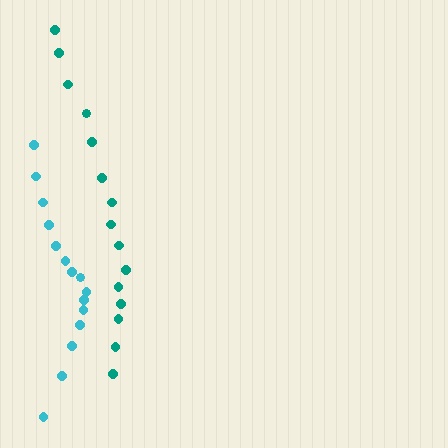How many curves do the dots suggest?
There are 2 distinct paths.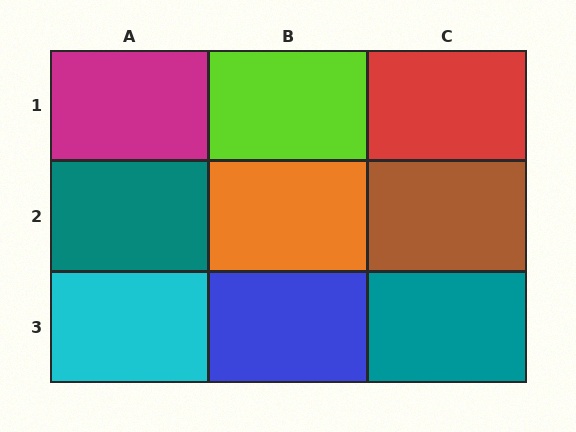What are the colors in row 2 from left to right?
Teal, orange, brown.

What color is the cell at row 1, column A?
Magenta.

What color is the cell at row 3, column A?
Cyan.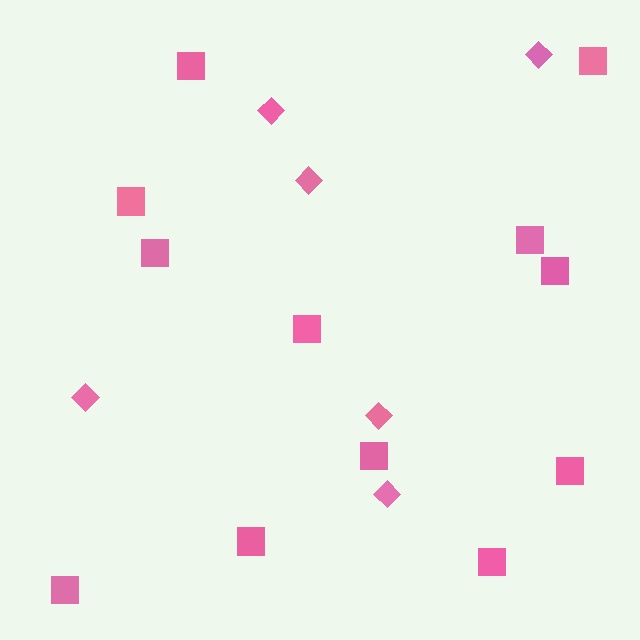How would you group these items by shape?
There are 2 groups: one group of diamonds (6) and one group of squares (12).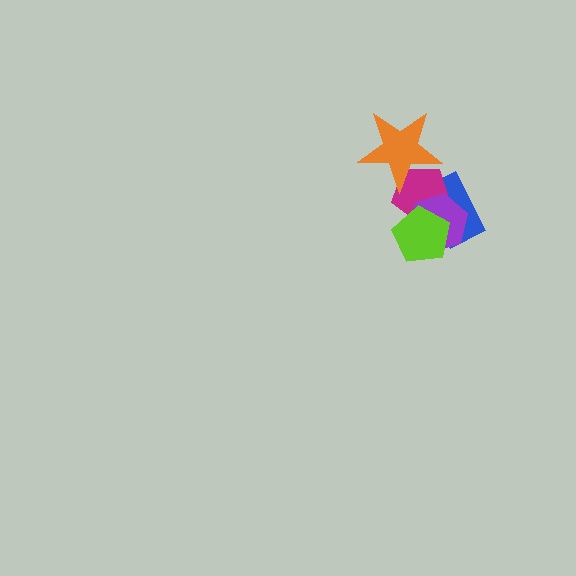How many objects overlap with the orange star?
1 object overlaps with the orange star.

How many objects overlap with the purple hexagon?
3 objects overlap with the purple hexagon.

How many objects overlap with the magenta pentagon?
4 objects overlap with the magenta pentagon.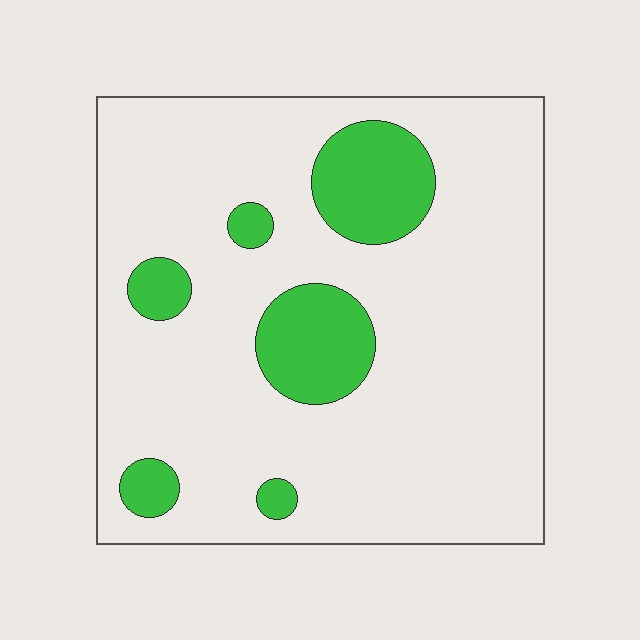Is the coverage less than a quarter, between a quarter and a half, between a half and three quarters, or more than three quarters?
Less than a quarter.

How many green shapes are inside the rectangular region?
6.